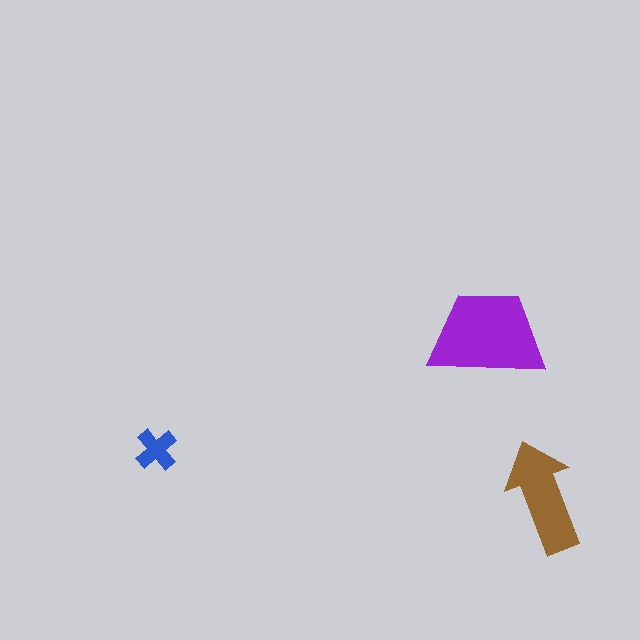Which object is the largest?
The purple trapezoid.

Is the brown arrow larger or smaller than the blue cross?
Larger.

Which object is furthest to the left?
The blue cross is leftmost.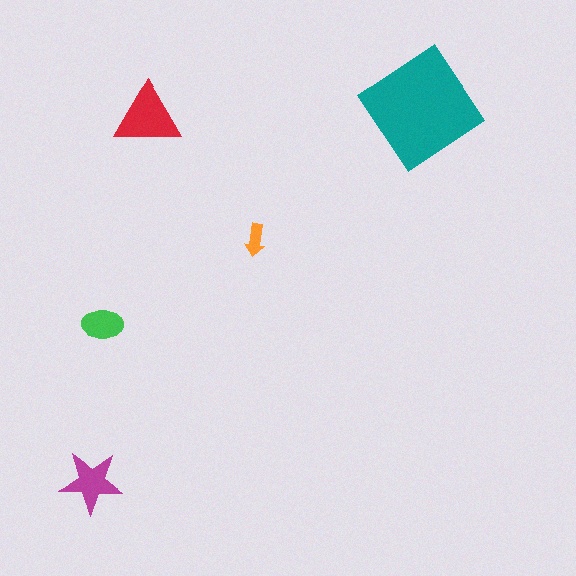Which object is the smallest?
The orange arrow.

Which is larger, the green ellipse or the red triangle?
The red triangle.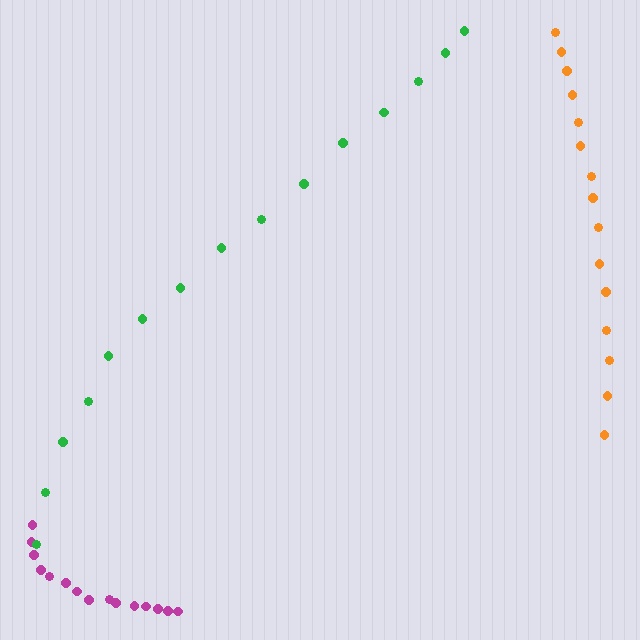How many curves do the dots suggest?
There are 3 distinct paths.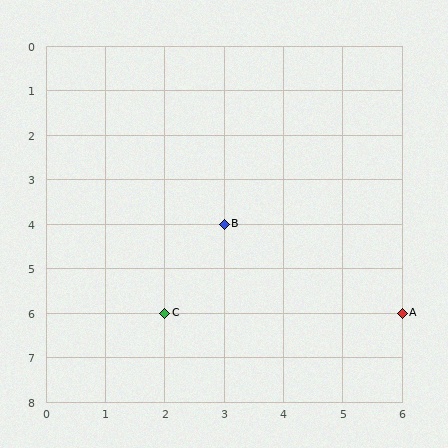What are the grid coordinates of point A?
Point A is at grid coordinates (6, 6).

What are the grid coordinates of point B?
Point B is at grid coordinates (3, 4).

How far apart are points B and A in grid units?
Points B and A are 3 columns and 2 rows apart (about 3.6 grid units diagonally).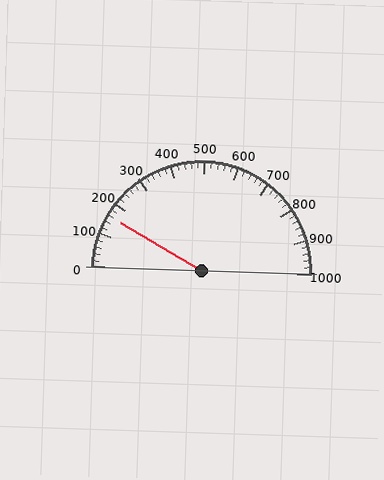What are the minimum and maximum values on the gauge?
The gauge ranges from 0 to 1000.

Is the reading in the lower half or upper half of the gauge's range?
The reading is in the lower half of the range (0 to 1000).